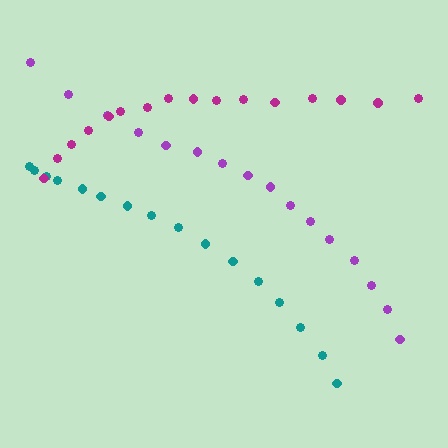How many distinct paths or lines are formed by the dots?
There are 3 distinct paths.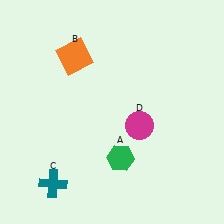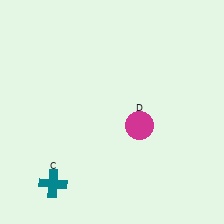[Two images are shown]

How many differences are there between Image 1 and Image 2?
There are 2 differences between the two images.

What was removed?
The orange square (B), the green hexagon (A) were removed in Image 2.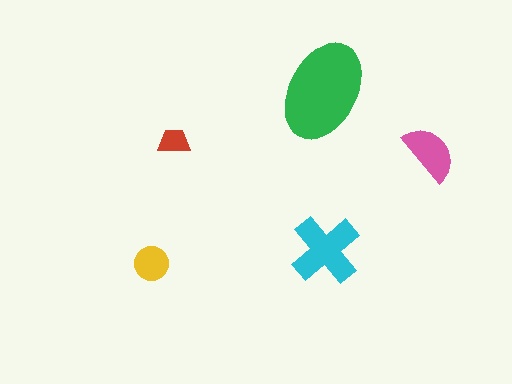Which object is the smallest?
The red trapezoid.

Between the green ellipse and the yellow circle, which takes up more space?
The green ellipse.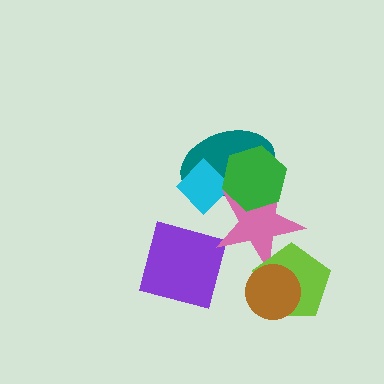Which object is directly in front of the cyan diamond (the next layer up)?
The pink star is directly in front of the cyan diamond.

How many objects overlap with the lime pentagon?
2 objects overlap with the lime pentagon.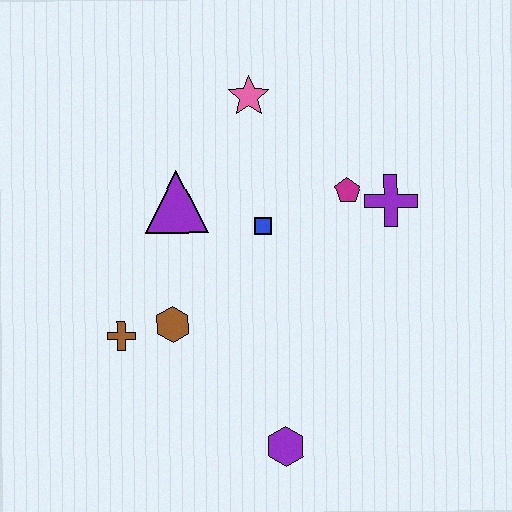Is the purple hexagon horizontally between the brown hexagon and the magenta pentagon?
Yes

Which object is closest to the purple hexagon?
The brown hexagon is closest to the purple hexagon.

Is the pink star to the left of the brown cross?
No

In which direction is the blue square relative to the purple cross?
The blue square is to the left of the purple cross.